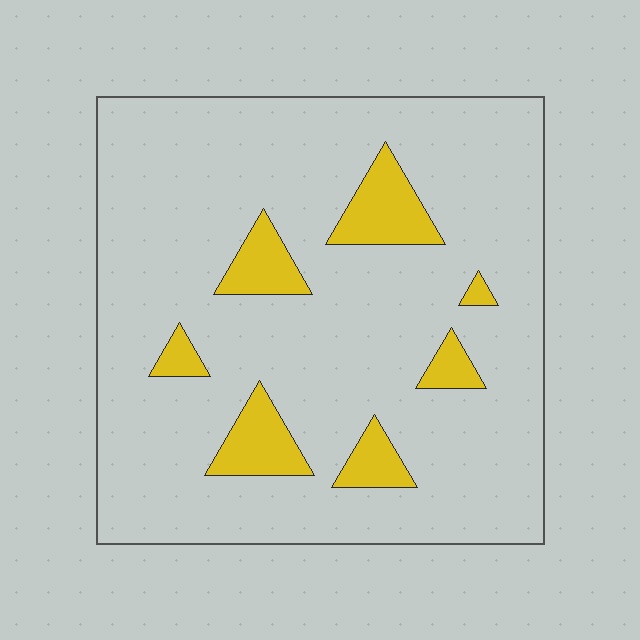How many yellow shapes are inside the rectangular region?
7.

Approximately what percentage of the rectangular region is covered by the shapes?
Approximately 10%.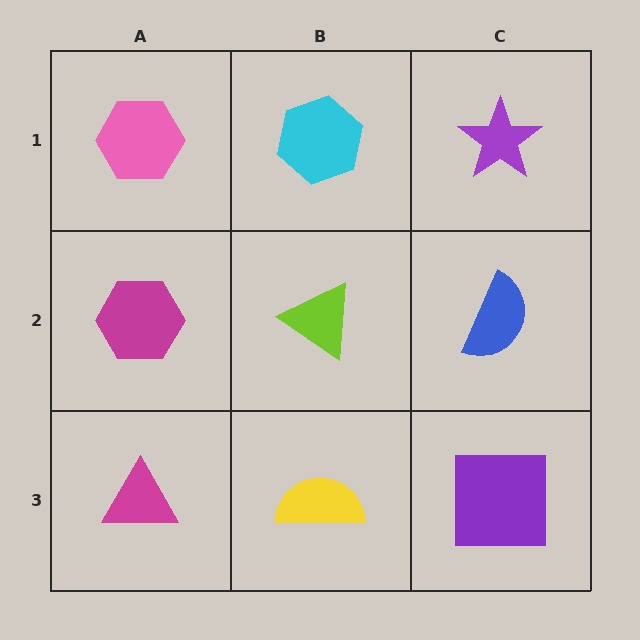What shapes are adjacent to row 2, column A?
A pink hexagon (row 1, column A), a magenta triangle (row 3, column A), a lime triangle (row 2, column B).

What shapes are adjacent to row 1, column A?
A magenta hexagon (row 2, column A), a cyan hexagon (row 1, column B).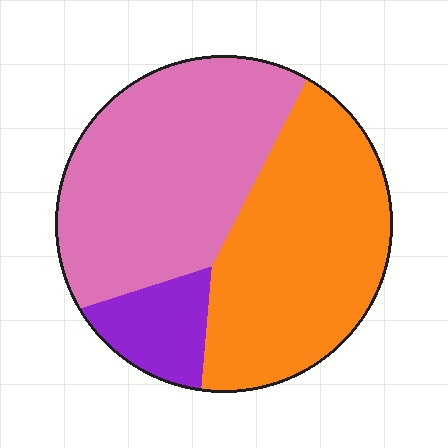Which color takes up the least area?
Purple, at roughly 10%.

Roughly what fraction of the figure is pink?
Pink takes up between a quarter and a half of the figure.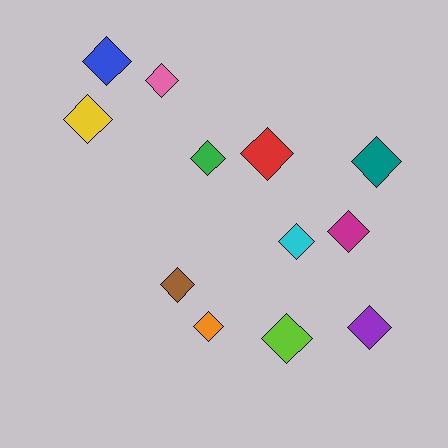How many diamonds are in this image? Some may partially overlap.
There are 12 diamonds.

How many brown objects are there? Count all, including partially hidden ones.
There is 1 brown object.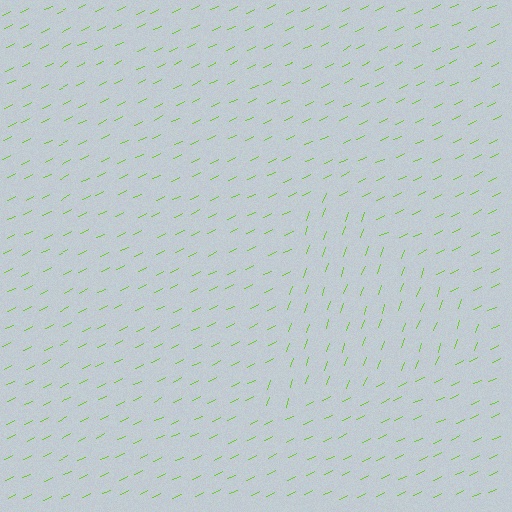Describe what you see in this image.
The image is filled with small lime line segments. A triangle region in the image has lines oriented differently from the surrounding lines, creating a visible texture boundary.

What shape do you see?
I see a triangle.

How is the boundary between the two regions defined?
The boundary is defined purely by a change in line orientation (approximately 45 degrees difference). All lines are the same color and thickness.